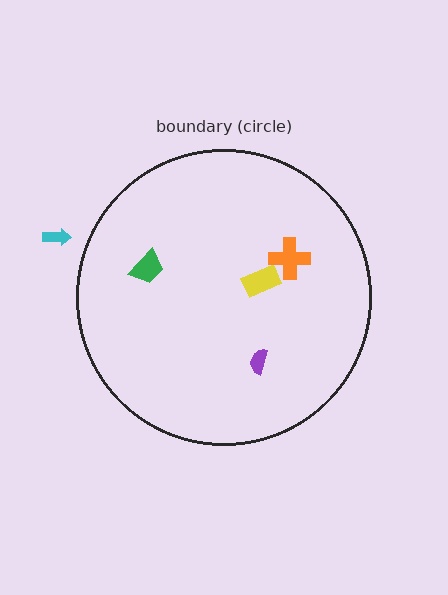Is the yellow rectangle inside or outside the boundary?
Inside.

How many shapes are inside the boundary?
4 inside, 1 outside.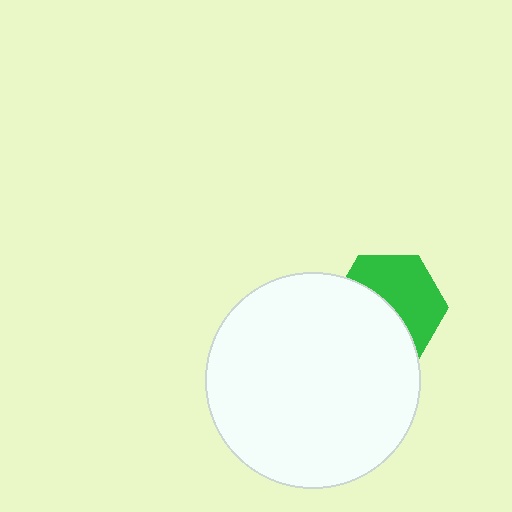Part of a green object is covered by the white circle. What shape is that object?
It is a hexagon.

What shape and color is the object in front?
The object in front is a white circle.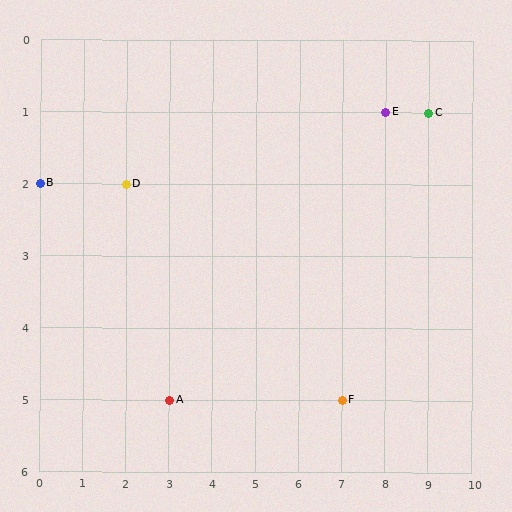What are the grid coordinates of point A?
Point A is at grid coordinates (3, 5).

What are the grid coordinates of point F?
Point F is at grid coordinates (7, 5).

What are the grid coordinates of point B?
Point B is at grid coordinates (0, 2).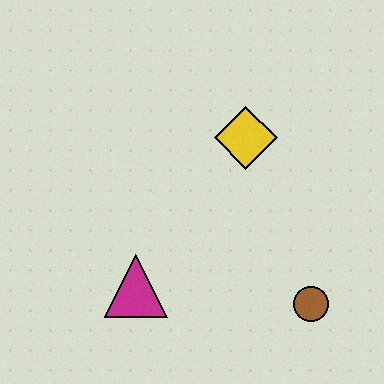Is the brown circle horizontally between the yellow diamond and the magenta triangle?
No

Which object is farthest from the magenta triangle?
The yellow diamond is farthest from the magenta triangle.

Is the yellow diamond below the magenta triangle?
No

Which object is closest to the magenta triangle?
The brown circle is closest to the magenta triangle.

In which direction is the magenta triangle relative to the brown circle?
The magenta triangle is to the left of the brown circle.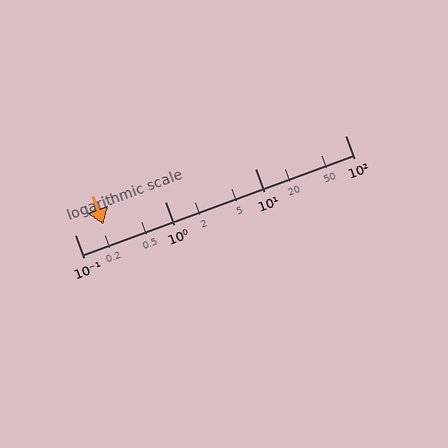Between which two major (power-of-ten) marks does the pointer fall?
The pointer is between 0.1 and 1.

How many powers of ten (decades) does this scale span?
The scale spans 3 decades, from 0.1 to 100.